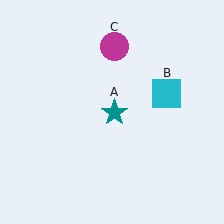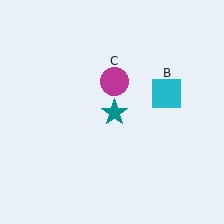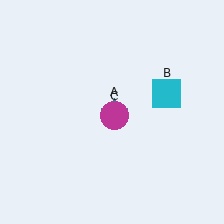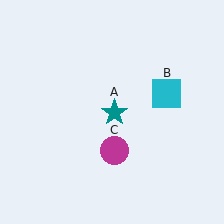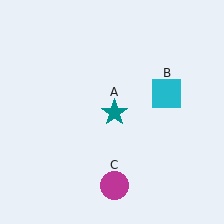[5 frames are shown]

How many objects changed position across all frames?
1 object changed position: magenta circle (object C).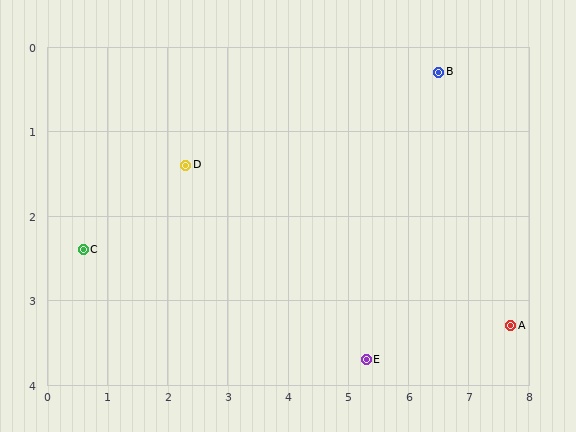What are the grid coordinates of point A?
Point A is at approximately (7.7, 3.3).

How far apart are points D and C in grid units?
Points D and C are about 2.0 grid units apart.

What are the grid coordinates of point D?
Point D is at approximately (2.3, 1.4).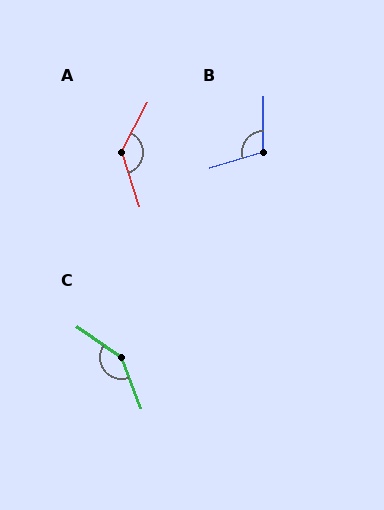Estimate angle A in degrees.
Approximately 133 degrees.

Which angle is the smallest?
B, at approximately 108 degrees.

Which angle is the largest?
C, at approximately 146 degrees.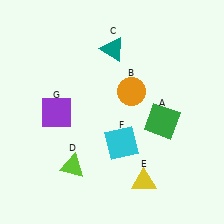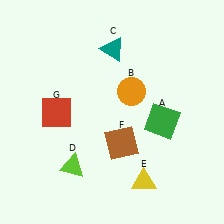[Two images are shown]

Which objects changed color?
F changed from cyan to brown. G changed from purple to red.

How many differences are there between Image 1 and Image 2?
There are 2 differences between the two images.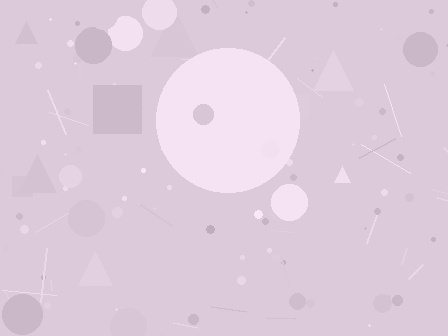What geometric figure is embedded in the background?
A circle is embedded in the background.